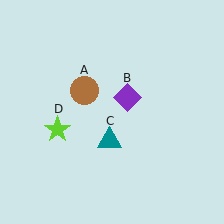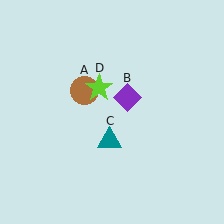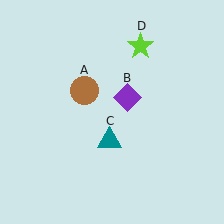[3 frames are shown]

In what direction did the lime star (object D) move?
The lime star (object D) moved up and to the right.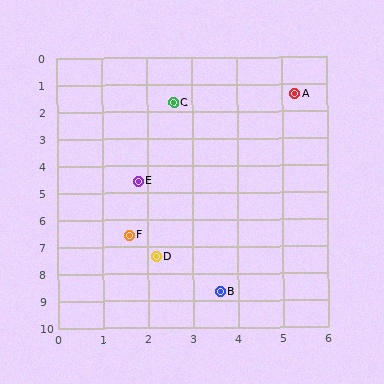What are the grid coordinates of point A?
Point A is at approximately (5.3, 1.4).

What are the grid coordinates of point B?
Point B is at approximately (3.6, 8.7).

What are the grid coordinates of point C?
Point C is at approximately (2.6, 1.7).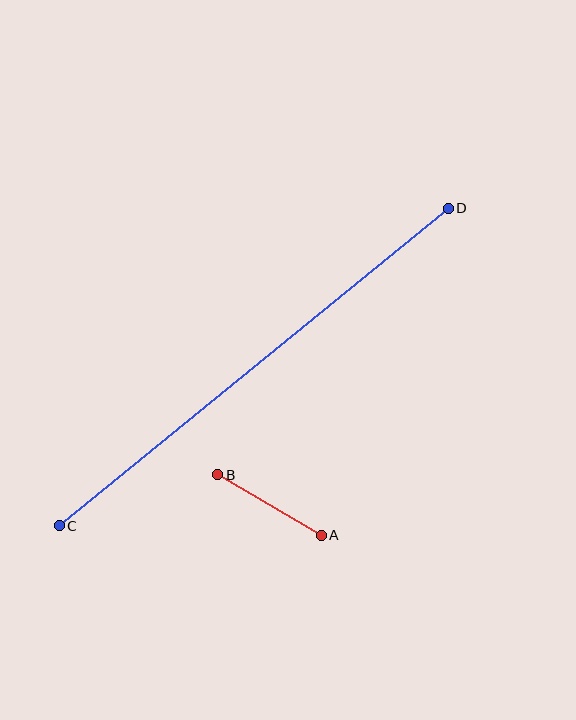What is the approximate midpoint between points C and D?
The midpoint is at approximately (254, 367) pixels.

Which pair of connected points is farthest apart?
Points C and D are farthest apart.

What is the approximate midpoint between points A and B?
The midpoint is at approximately (269, 505) pixels.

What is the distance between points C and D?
The distance is approximately 502 pixels.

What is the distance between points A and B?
The distance is approximately 120 pixels.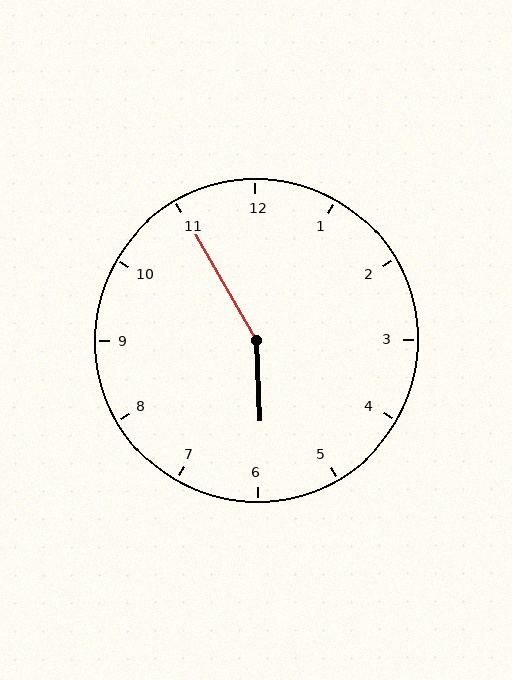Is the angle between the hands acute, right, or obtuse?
It is obtuse.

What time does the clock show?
5:55.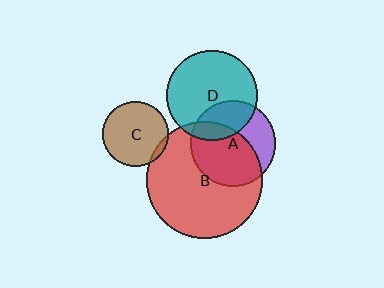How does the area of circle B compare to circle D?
Approximately 1.6 times.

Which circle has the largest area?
Circle B (red).